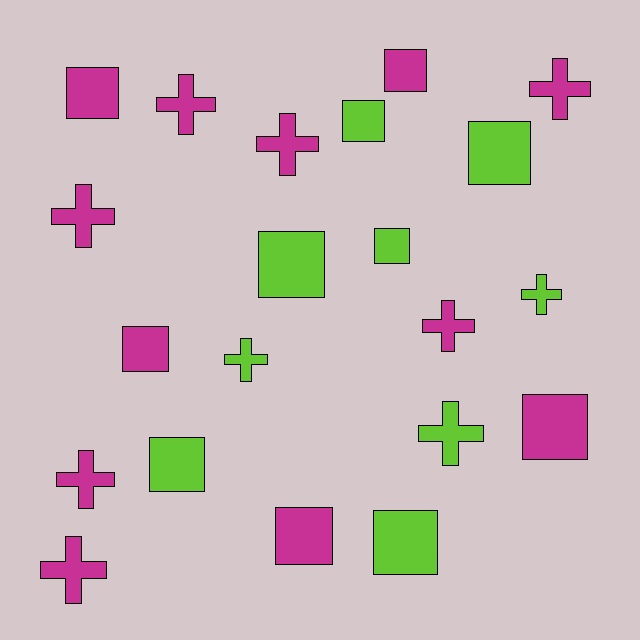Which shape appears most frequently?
Square, with 11 objects.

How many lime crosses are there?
There are 3 lime crosses.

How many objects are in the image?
There are 21 objects.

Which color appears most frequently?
Magenta, with 12 objects.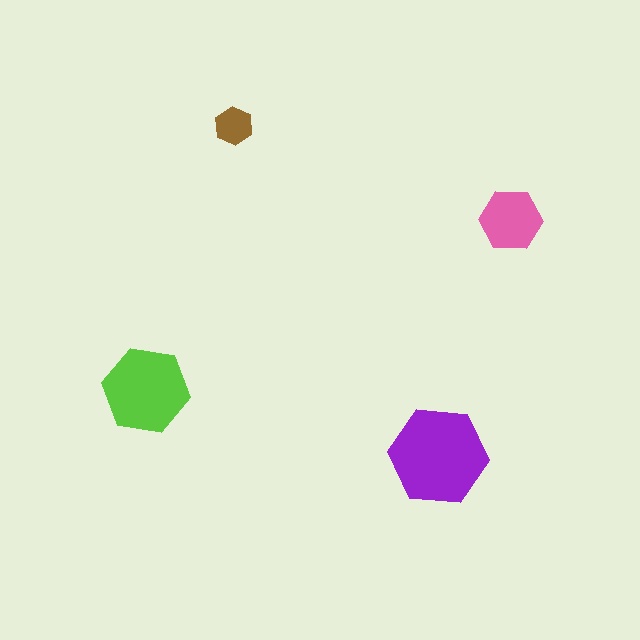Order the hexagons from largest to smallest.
the purple one, the lime one, the pink one, the brown one.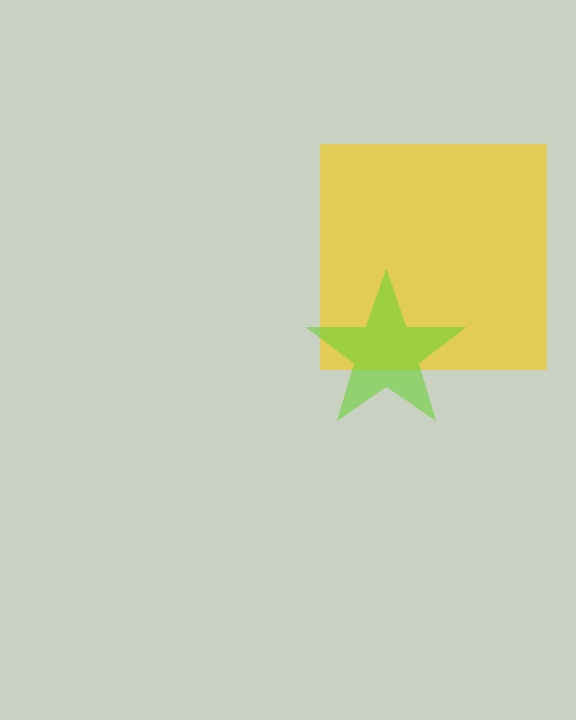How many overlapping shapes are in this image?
There are 2 overlapping shapes in the image.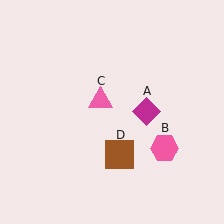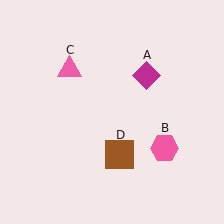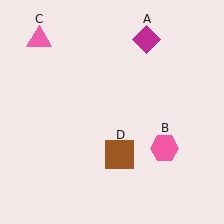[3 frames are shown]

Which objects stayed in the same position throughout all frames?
Pink hexagon (object B) and brown square (object D) remained stationary.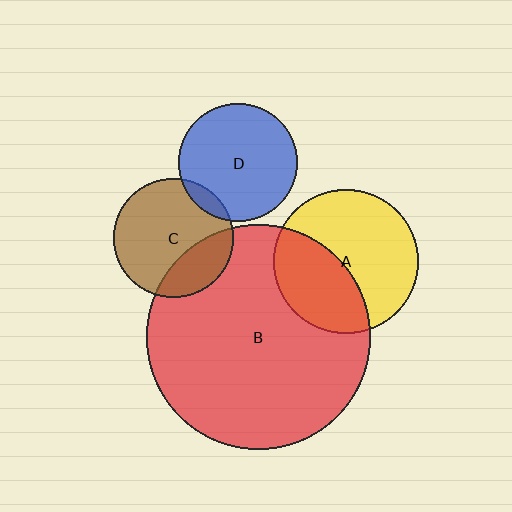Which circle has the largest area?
Circle B (red).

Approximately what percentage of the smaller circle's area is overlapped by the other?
Approximately 40%.